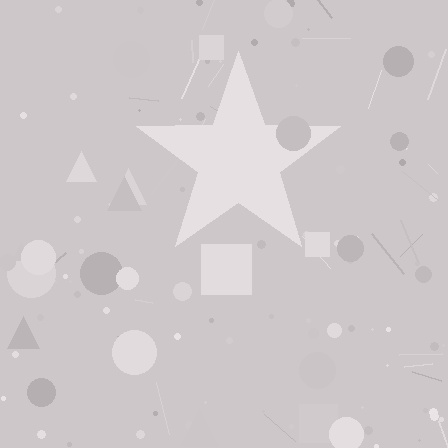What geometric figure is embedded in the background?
A star is embedded in the background.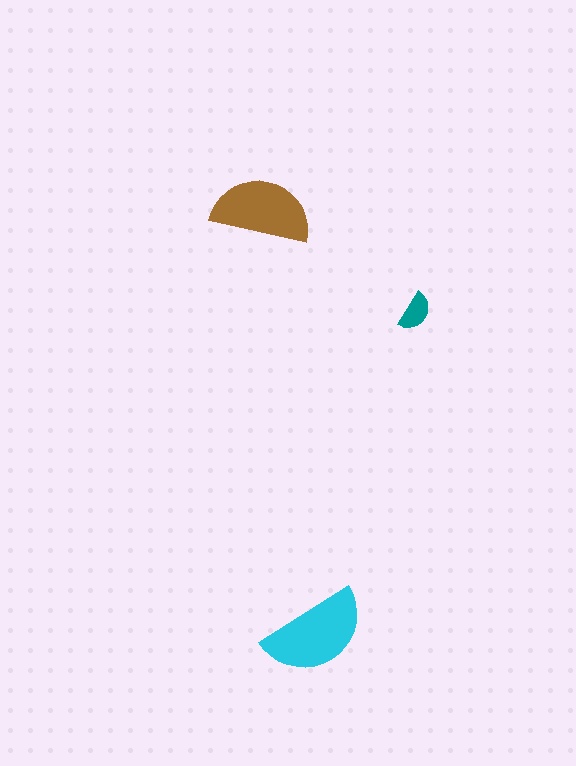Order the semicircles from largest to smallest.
the cyan one, the brown one, the teal one.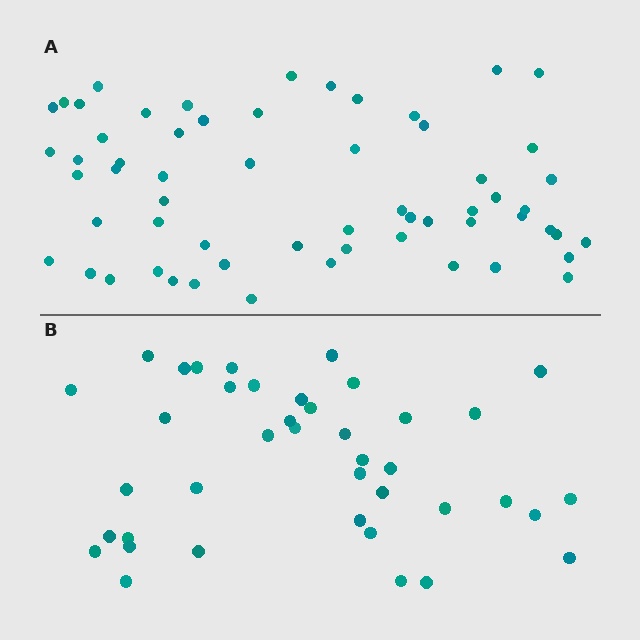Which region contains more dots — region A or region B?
Region A (the top region) has more dots.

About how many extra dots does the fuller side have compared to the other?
Region A has approximately 20 more dots than region B.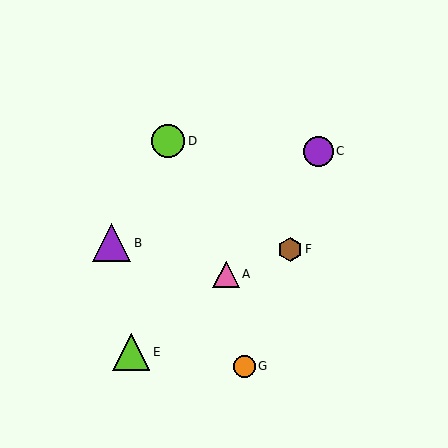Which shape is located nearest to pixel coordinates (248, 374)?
The orange circle (labeled G) at (244, 366) is nearest to that location.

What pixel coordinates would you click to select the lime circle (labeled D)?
Click at (168, 141) to select the lime circle D.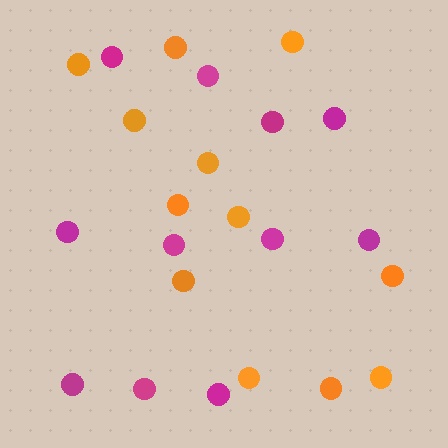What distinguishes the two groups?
There are 2 groups: one group of magenta circles (11) and one group of orange circles (12).